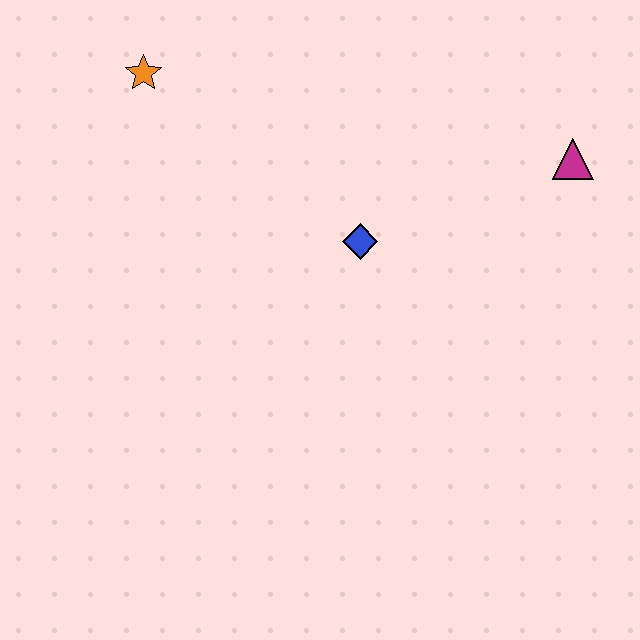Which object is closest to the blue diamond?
The magenta triangle is closest to the blue diamond.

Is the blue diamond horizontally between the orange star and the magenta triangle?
Yes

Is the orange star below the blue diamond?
No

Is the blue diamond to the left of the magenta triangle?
Yes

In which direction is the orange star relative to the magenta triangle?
The orange star is to the left of the magenta triangle.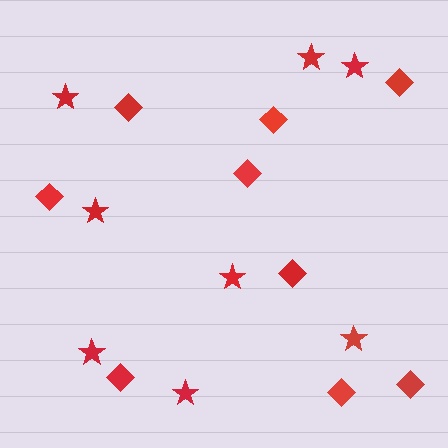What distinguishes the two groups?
There are 2 groups: one group of stars (8) and one group of diamonds (9).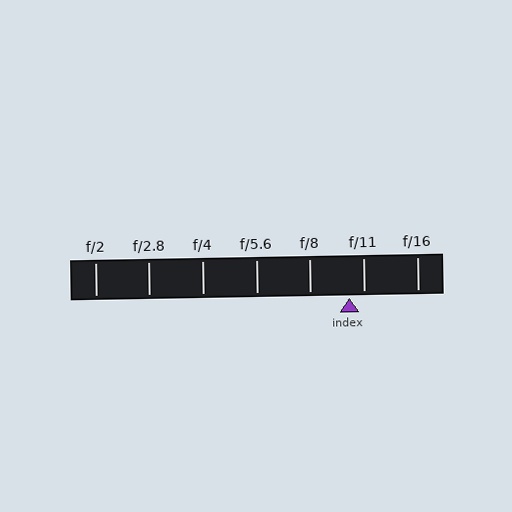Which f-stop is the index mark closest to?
The index mark is closest to f/11.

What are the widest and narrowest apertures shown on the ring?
The widest aperture shown is f/2 and the narrowest is f/16.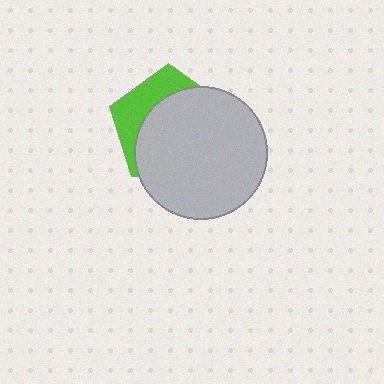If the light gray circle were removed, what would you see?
You would see the complete lime pentagon.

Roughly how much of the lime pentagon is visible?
A small part of it is visible (roughly 31%).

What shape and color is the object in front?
The object in front is a light gray circle.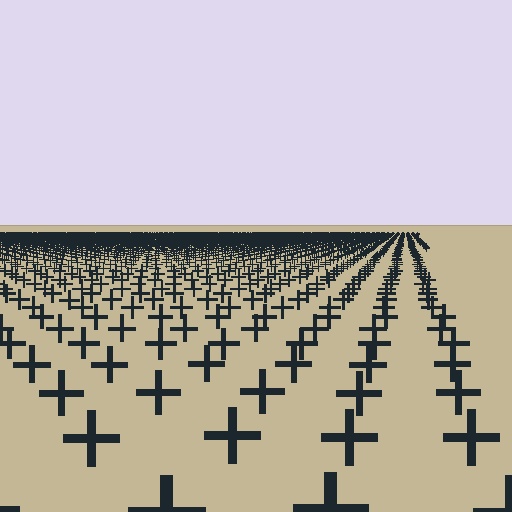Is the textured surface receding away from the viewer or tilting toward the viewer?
The surface is receding away from the viewer. Texture elements get smaller and denser toward the top.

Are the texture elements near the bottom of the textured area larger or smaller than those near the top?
Larger. Near the bottom, elements are closer to the viewer and appear at a bigger on-screen size.